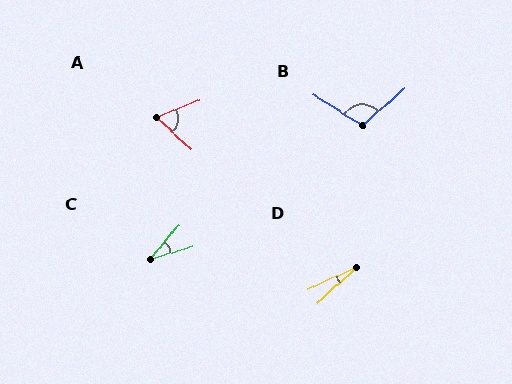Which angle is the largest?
B, at approximately 106 degrees.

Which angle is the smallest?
D, at approximately 18 degrees.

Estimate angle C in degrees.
Approximately 33 degrees.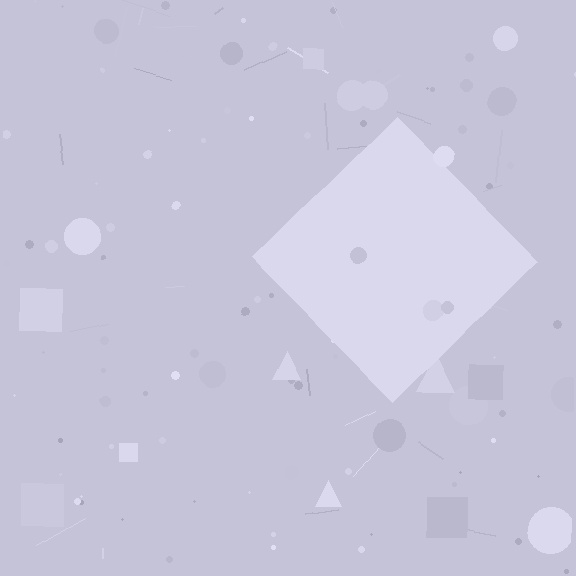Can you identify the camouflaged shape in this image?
The camouflaged shape is a diamond.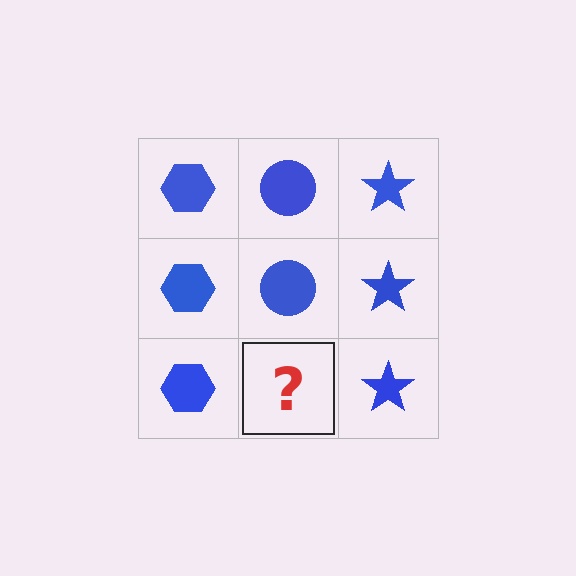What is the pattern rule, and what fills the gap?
The rule is that each column has a consistent shape. The gap should be filled with a blue circle.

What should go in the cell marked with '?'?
The missing cell should contain a blue circle.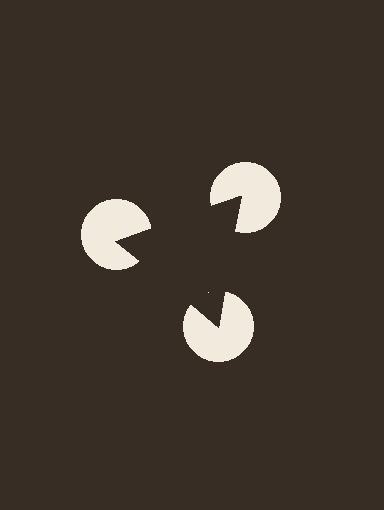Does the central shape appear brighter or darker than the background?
It typically appears slightly darker than the background, even though no actual brightness change is drawn.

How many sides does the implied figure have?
3 sides.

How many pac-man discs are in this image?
There are 3 — one at each vertex of the illusory triangle.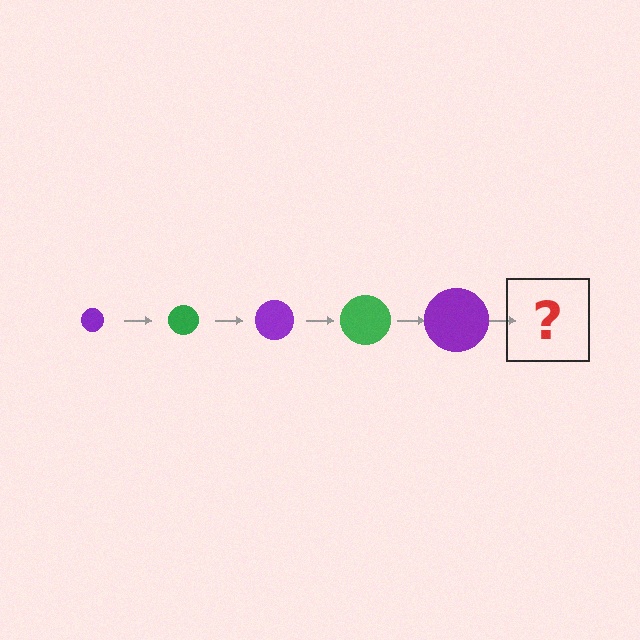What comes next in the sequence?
The next element should be a green circle, larger than the previous one.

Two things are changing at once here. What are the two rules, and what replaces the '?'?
The two rules are that the circle grows larger each step and the color cycles through purple and green. The '?' should be a green circle, larger than the previous one.